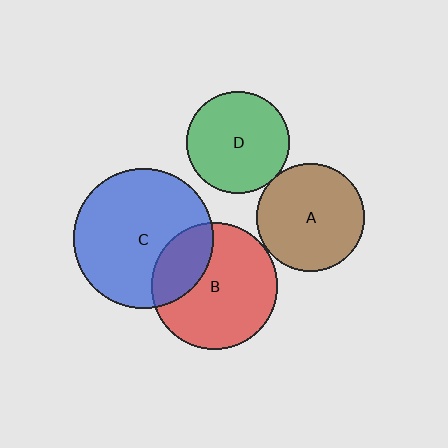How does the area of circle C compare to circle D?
Approximately 1.9 times.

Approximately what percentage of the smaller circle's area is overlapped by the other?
Approximately 5%.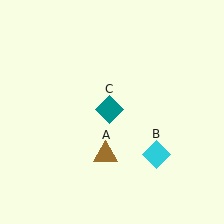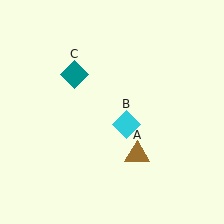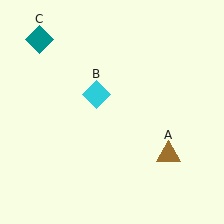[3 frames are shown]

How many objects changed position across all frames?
3 objects changed position: brown triangle (object A), cyan diamond (object B), teal diamond (object C).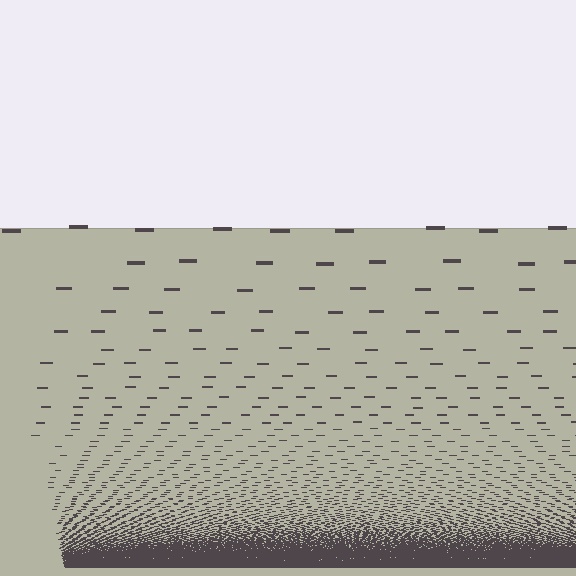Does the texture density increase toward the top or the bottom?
Density increases toward the bottom.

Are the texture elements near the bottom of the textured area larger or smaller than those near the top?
Smaller. The gradient is inverted — elements near the bottom are smaller and denser.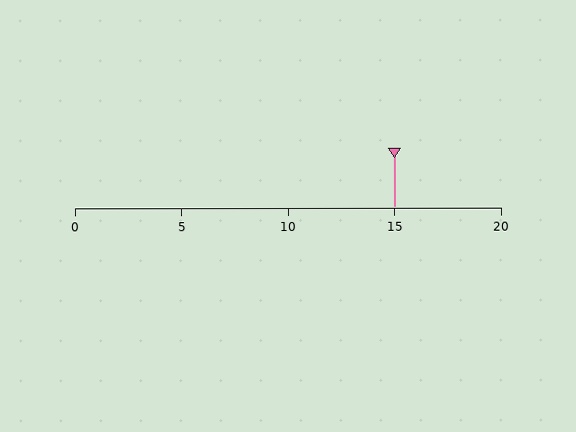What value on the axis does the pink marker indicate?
The marker indicates approximately 15.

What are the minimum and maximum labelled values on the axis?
The axis runs from 0 to 20.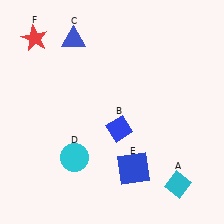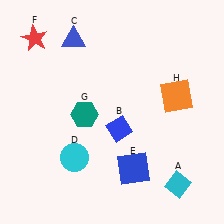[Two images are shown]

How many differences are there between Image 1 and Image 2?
There are 2 differences between the two images.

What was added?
A teal hexagon (G), an orange square (H) were added in Image 2.